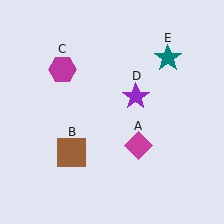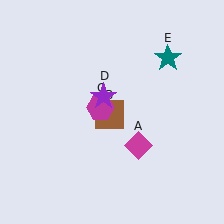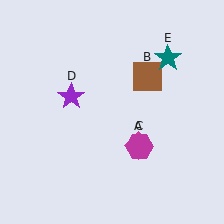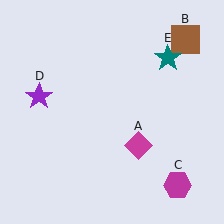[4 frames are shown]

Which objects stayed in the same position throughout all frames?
Magenta diamond (object A) and teal star (object E) remained stationary.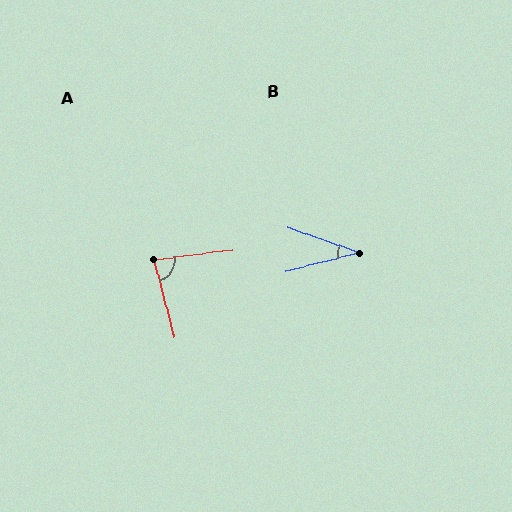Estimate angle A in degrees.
Approximately 82 degrees.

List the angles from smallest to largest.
B (34°), A (82°).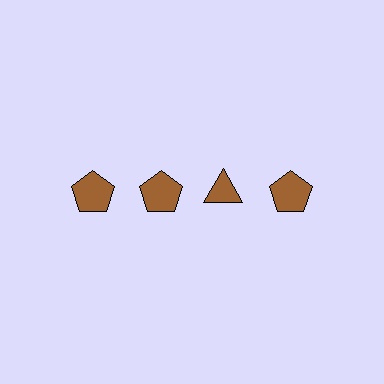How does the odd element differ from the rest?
It has a different shape: triangle instead of pentagon.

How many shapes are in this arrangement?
There are 4 shapes arranged in a grid pattern.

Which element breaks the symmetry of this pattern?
The brown triangle in the top row, center column breaks the symmetry. All other shapes are brown pentagons.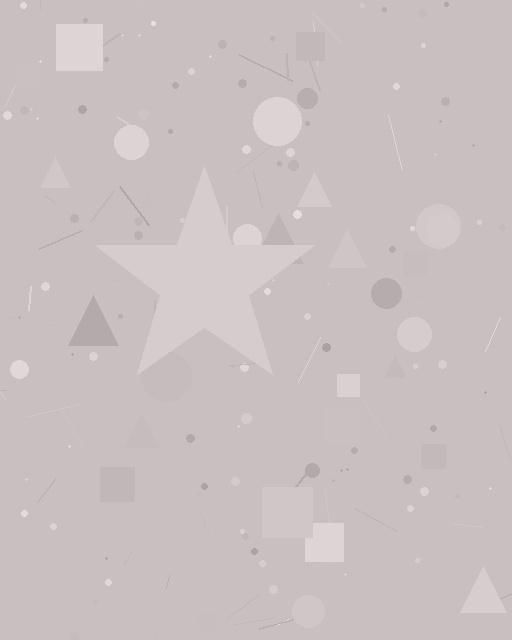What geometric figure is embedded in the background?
A star is embedded in the background.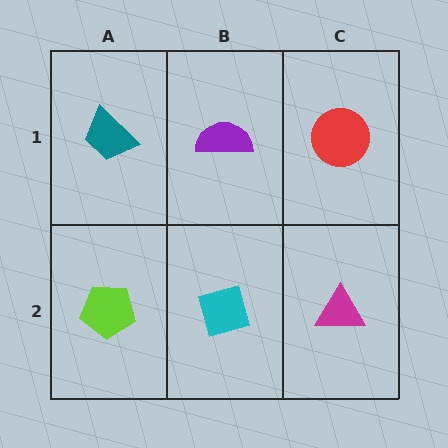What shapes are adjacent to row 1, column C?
A magenta triangle (row 2, column C), a purple semicircle (row 1, column B).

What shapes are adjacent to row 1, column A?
A lime pentagon (row 2, column A), a purple semicircle (row 1, column B).